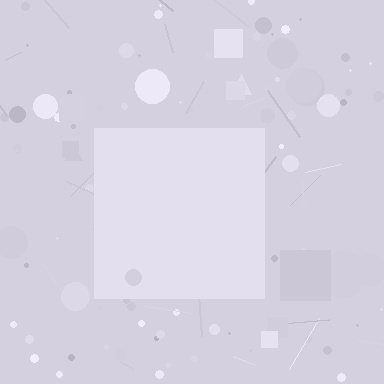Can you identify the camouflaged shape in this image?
The camouflaged shape is a square.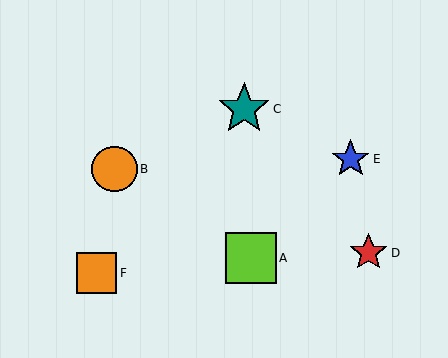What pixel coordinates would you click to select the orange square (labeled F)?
Click at (97, 273) to select the orange square F.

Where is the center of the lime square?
The center of the lime square is at (251, 258).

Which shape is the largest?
The teal star (labeled C) is the largest.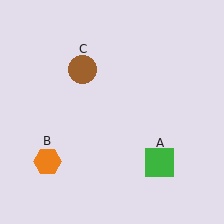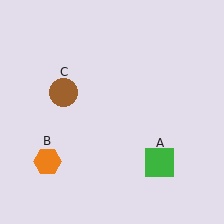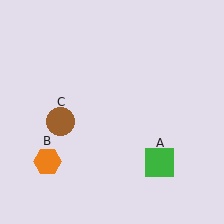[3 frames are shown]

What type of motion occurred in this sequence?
The brown circle (object C) rotated counterclockwise around the center of the scene.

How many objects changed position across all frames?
1 object changed position: brown circle (object C).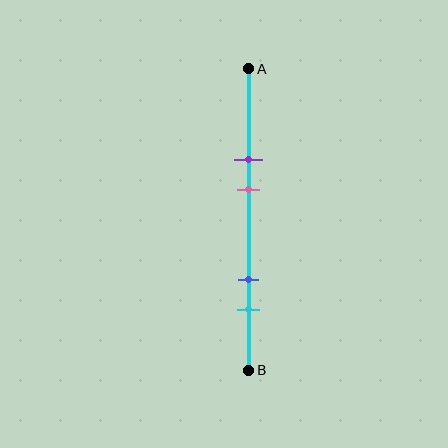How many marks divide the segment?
There are 4 marks dividing the segment.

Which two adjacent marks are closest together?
The purple and pink marks are the closest adjacent pair.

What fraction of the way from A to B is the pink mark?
The pink mark is approximately 40% (0.4) of the way from A to B.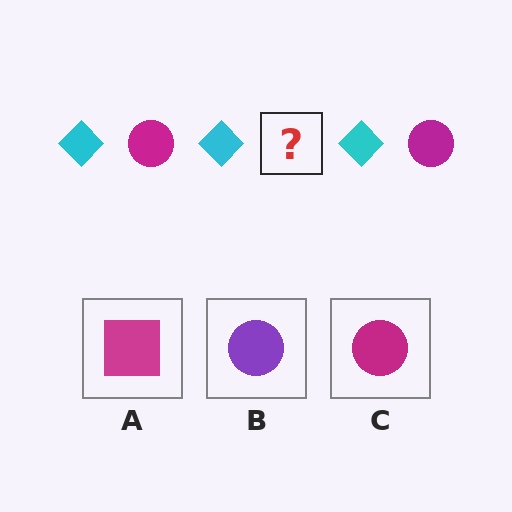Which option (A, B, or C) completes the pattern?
C.